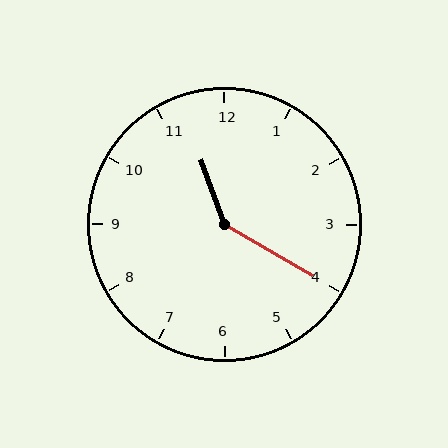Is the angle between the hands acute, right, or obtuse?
It is obtuse.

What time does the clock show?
11:20.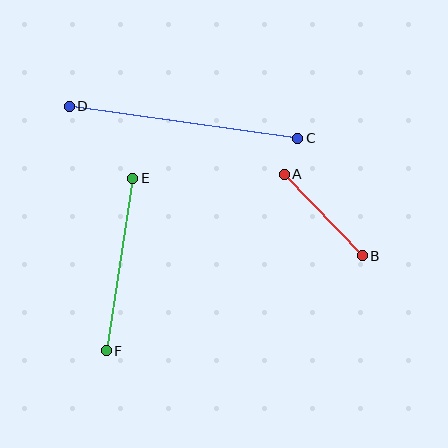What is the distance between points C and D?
The distance is approximately 231 pixels.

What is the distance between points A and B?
The distance is approximately 113 pixels.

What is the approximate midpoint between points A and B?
The midpoint is at approximately (323, 215) pixels.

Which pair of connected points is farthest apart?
Points C and D are farthest apart.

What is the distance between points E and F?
The distance is approximately 174 pixels.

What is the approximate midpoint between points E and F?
The midpoint is at approximately (120, 264) pixels.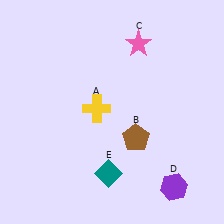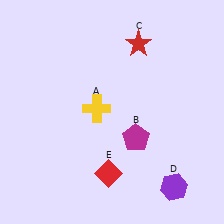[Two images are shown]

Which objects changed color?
B changed from brown to magenta. C changed from pink to red. E changed from teal to red.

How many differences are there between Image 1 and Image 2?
There are 3 differences between the two images.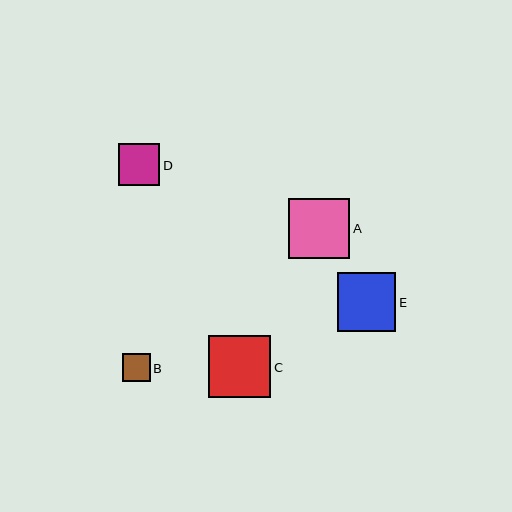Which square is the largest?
Square C is the largest with a size of approximately 62 pixels.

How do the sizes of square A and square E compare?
Square A and square E are approximately the same size.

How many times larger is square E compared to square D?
Square E is approximately 1.4 times the size of square D.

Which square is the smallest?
Square B is the smallest with a size of approximately 28 pixels.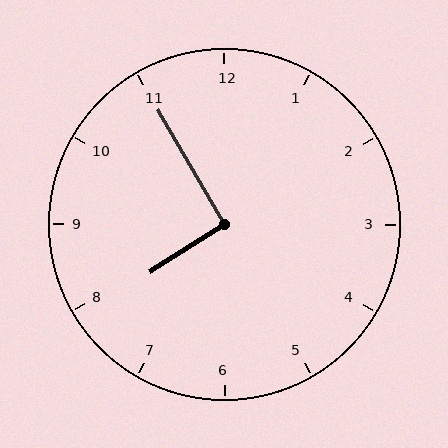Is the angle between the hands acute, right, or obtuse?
It is right.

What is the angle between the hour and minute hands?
Approximately 92 degrees.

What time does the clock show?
7:55.